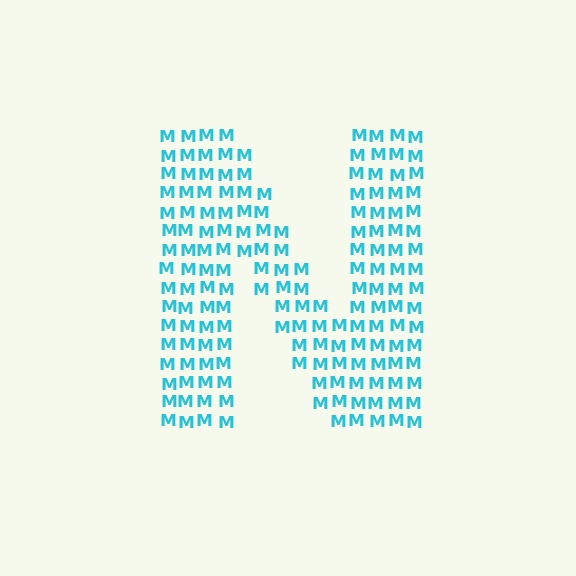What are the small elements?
The small elements are letter M's.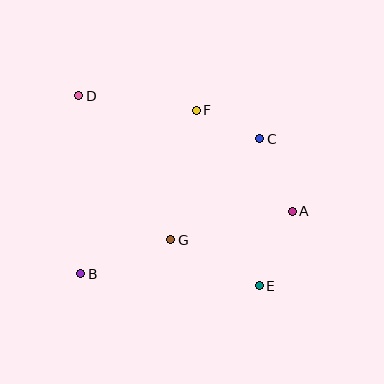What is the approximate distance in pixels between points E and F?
The distance between E and F is approximately 187 pixels.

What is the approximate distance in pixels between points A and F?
The distance between A and F is approximately 139 pixels.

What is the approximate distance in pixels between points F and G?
The distance between F and G is approximately 132 pixels.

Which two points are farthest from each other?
Points D and E are farthest from each other.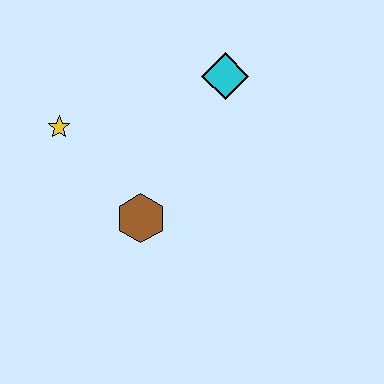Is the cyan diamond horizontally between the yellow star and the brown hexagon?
No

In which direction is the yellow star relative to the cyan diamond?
The yellow star is to the left of the cyan diamond.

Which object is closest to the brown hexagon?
The yellow star is closest to the brown hexagon.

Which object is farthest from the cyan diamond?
The yellow star is farthest from the cyan diamond.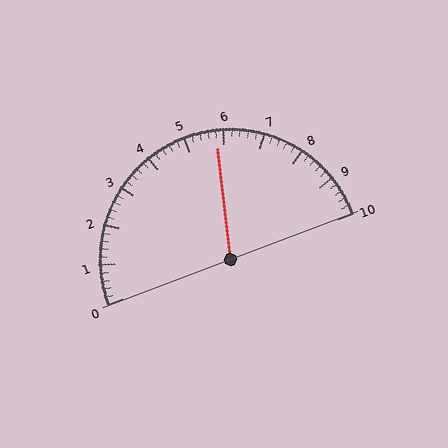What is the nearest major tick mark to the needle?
The nearest major tick mark is 6.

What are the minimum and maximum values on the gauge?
The gauge ranges from 0 to 10.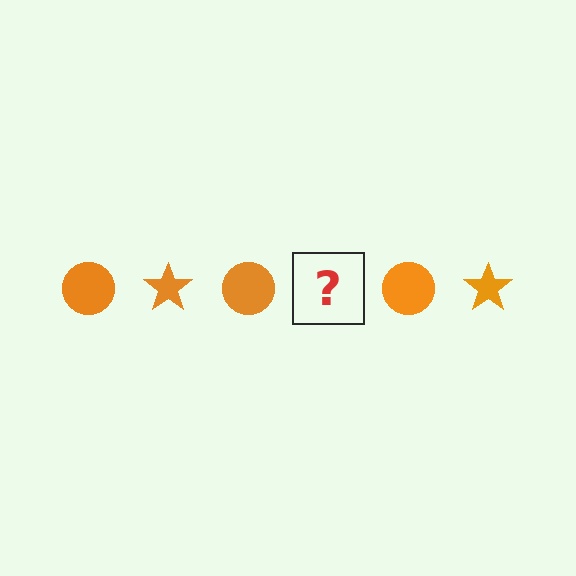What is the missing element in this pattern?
The missing element is an orange star.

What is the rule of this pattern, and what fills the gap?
The rule is that the pattern cycles through circle, star shapes in orange. The gap should be filled with an orange star.